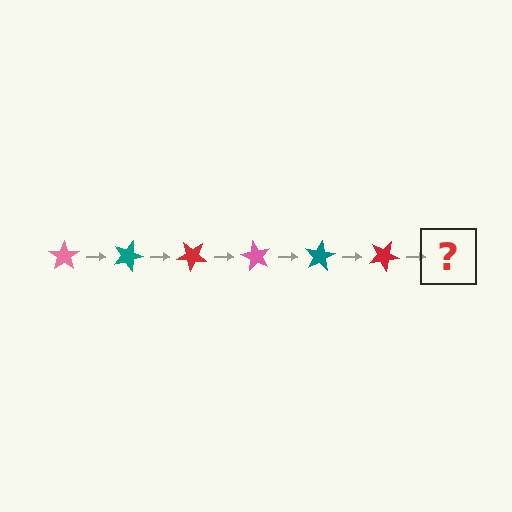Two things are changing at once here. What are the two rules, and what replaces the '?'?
The two rules are that it rotates 20 degrees each step and the color cycles through pink, teal, and red. The '?' should be a pink star, rotated 120 degrees from the start.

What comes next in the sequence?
The next element should be a pink star, rotated 120 degrees from the start.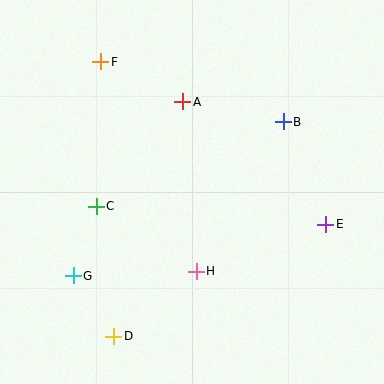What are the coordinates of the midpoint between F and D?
The midpoint between F and D is at (107, 199).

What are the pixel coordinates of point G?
Point G is at (73, 276).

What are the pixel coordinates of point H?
Point H is at (196, 271).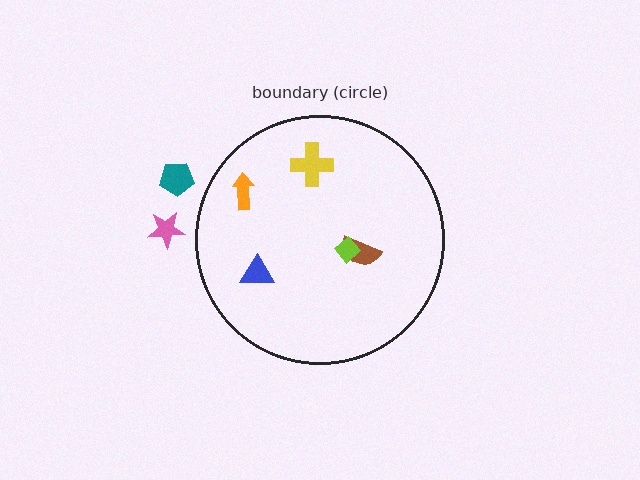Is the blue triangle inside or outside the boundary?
Inside.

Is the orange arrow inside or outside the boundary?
Inside.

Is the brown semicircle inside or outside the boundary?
Inside.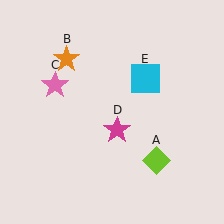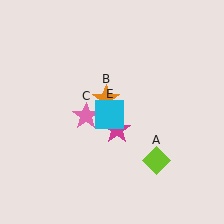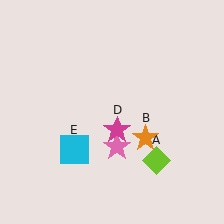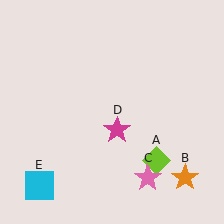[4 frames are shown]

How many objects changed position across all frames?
3 objects changed position: orange star (object B), pink star (object C), cyan square (object E).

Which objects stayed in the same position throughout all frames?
Lime diamond (object A) and magenta star (object D) remained stationary.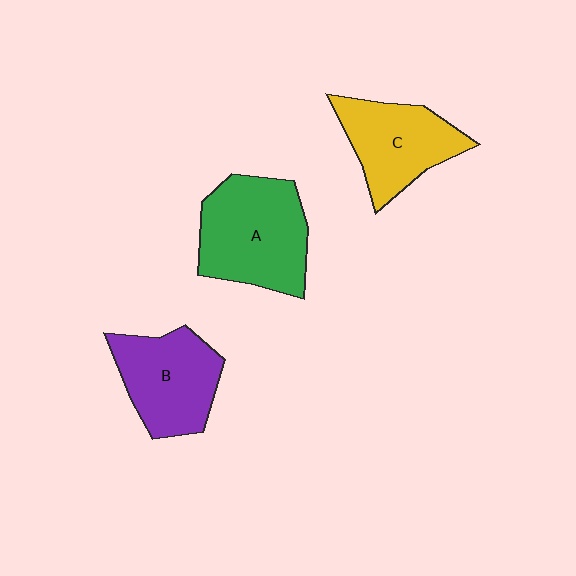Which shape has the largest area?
Shape A (green).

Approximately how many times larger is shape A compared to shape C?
Approximately 1.3 times.